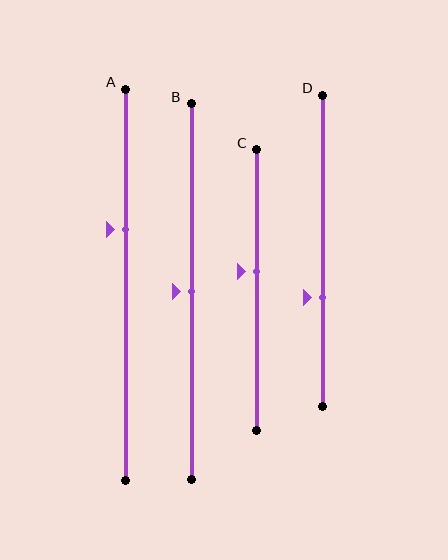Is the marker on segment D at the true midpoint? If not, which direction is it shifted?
No, the marker on segment D is shifted downward by about 15% of the segment length.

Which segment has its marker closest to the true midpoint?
Segment B has its marker closest to the true midpoint.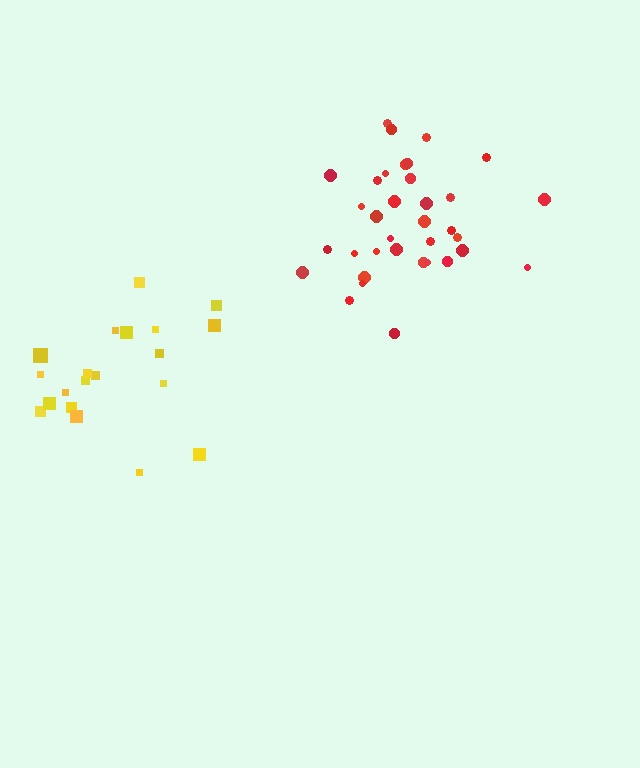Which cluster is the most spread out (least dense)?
Yellow.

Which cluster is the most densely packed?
Red.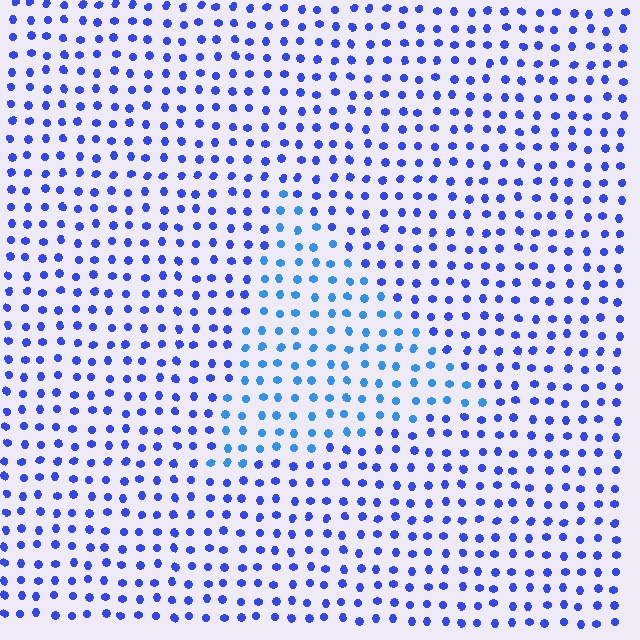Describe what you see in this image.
The image is filled with small blue elements in a uniform arrangement. A triangle-shaped region is visible where the elements are tinted to a slightly different hue, forming a subtle color boundary.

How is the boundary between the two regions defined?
The boundary is defined purely by a slight shift in hue (about 26 degrees). Spacing, size, and orientation are identical on both sides.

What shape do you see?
I see a triangle.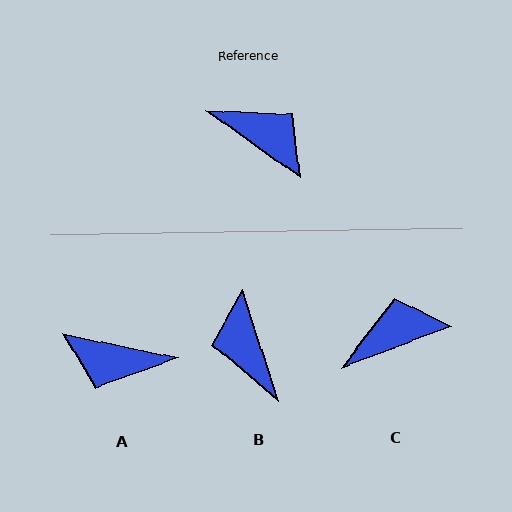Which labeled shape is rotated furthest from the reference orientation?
A, about 156 degrees away.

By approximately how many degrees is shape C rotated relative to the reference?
Approximately 56 degrees counter-clockwise.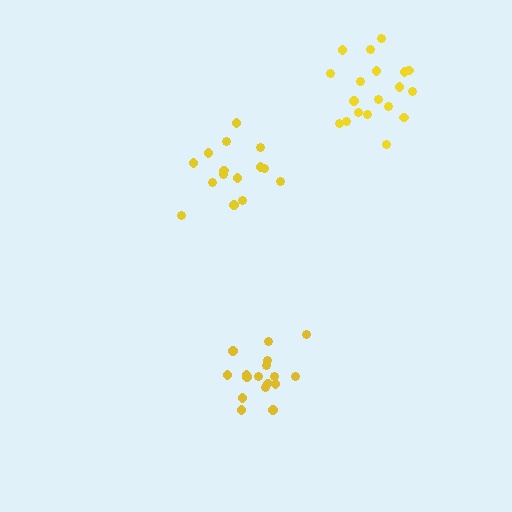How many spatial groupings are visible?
There are 3 spatial groupings.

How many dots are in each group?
Group 1: 17 dots, Group 2: 16 dots, Group 3: 19 dots (52 total).